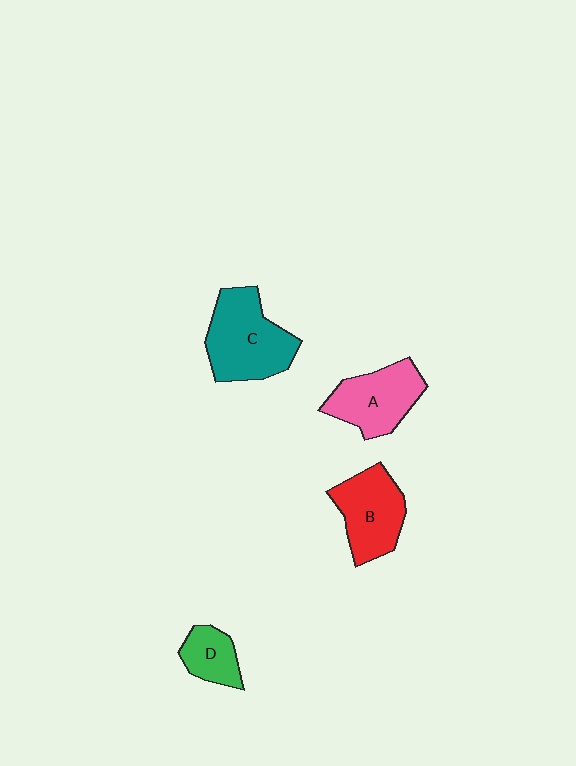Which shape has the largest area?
Shape C (teal).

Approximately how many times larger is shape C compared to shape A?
Approximately 1.3 times.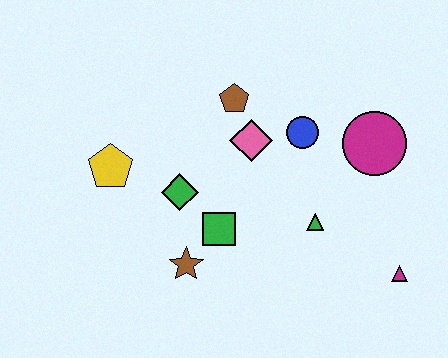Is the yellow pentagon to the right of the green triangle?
No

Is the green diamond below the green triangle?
No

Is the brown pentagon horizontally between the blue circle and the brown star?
Yes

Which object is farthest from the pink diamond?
The magenta triangle is farthest from the pink diamond.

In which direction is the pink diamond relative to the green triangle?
The pink diamond is above the green triangle.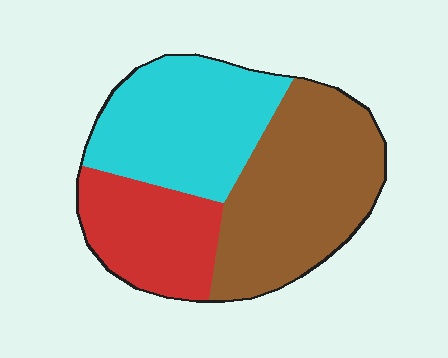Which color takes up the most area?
Brown, at roughly 40%.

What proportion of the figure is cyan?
Cyan covers around 35% of the figure.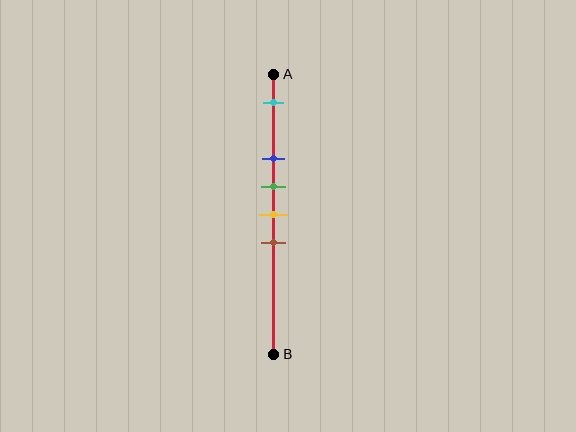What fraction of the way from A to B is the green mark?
The green mark is approximately 40% (0.4) of the way from A to B.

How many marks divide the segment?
There are 5 marks dividing the segment.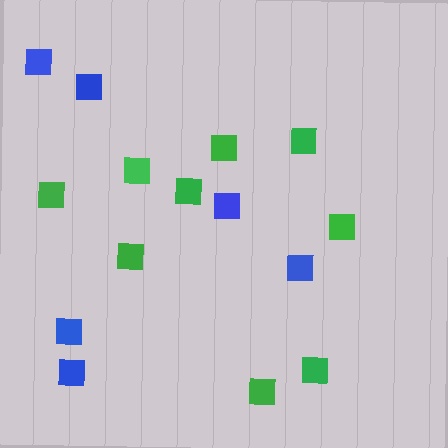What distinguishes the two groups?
There are 2 groups: one group of blue squares (6) and one group of green squares (9).